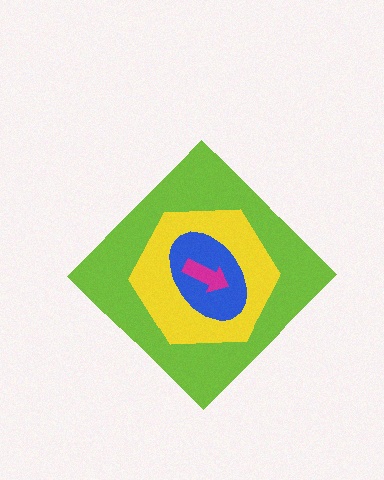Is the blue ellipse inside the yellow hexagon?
Yes.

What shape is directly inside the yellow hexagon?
The blue ellipse.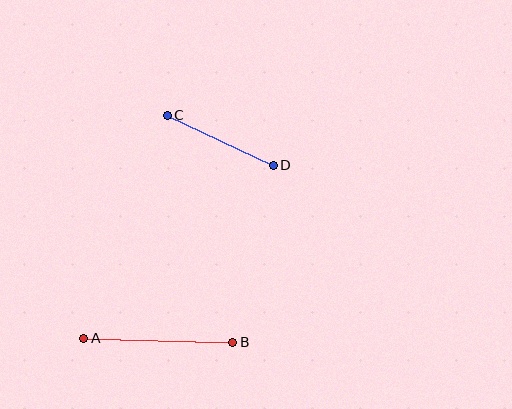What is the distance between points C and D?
The distance is approximately 117 pixels.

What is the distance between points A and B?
The distance is approximately 149 pixels.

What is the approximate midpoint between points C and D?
The midpoint is at approximately (220, 140) pixels.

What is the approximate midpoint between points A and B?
The midpoint is at approximately (158, 340) pixels.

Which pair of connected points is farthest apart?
Points A and B are farthest apart.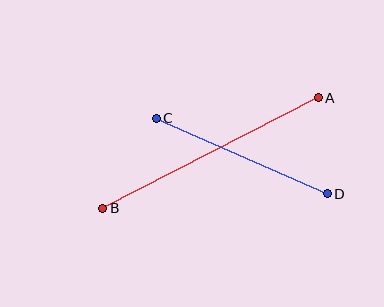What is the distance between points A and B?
The distance is approximately 242 pixels.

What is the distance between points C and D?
The distance is approximately 187 pixels.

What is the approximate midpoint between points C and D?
The midpoint is at approximately (242, 156) pixels.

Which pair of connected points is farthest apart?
Points A and B are farthest apart.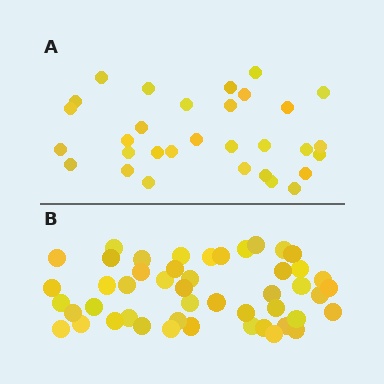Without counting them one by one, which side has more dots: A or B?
Region B (the bottom region) has more dots.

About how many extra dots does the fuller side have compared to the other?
Region B has approximately 15 more dots than region A.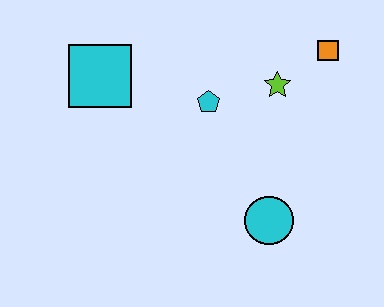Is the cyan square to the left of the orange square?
Yes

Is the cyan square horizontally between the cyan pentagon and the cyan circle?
No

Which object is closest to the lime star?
The orange square is closest to the lime star.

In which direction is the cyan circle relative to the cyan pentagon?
The cyan circle is below the cyan pentagon.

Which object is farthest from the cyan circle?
The cyan square is farthest from the cyan circle.